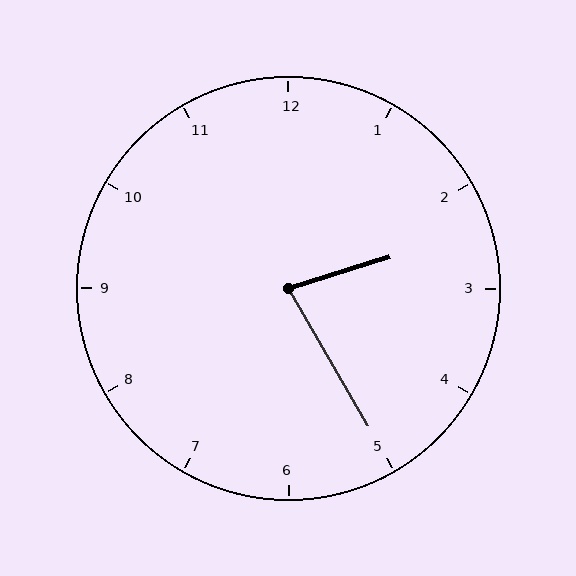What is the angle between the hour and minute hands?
Approximately 78 degrees.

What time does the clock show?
2:25.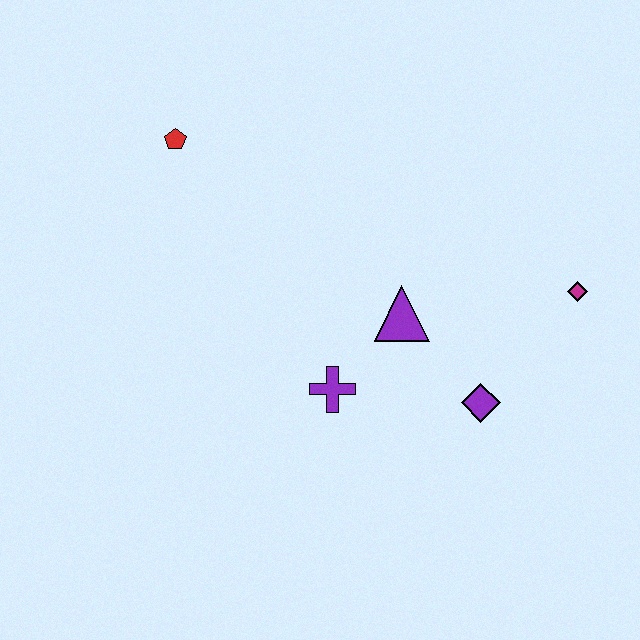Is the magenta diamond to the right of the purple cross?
Yes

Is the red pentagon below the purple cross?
No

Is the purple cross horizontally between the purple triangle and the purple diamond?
No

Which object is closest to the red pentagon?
The purple triangle is closest to the red pentagon.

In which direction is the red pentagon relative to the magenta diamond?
The red pentagon is to the left of the magenta diamond.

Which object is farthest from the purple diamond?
The red pentagon is farthest from the purple diamond.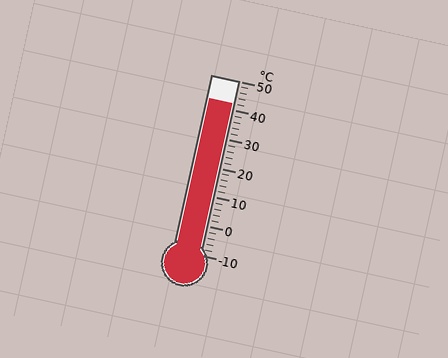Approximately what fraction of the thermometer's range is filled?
The thermometer is filled to approximately 85% of its range.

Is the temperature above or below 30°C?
The temperature is above 30°C.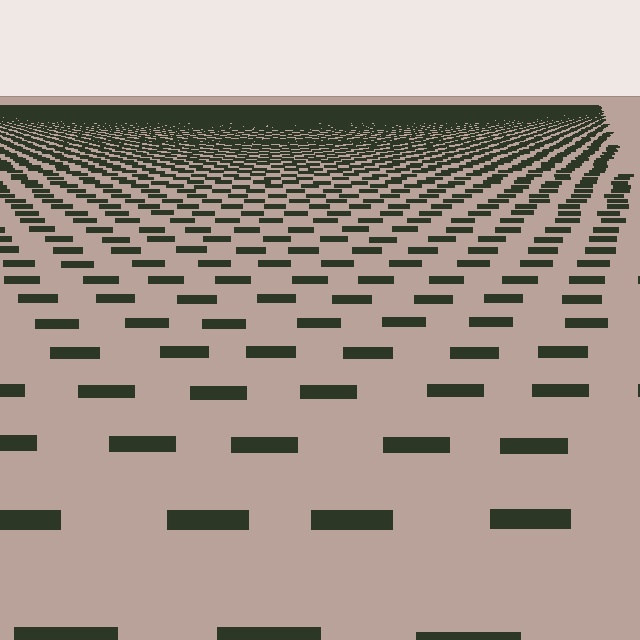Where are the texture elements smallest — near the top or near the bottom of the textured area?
Near the top.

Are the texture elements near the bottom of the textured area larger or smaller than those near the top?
Larger. Near the bottom, elements are closer to the viewer and appear at a bigger on-screen size.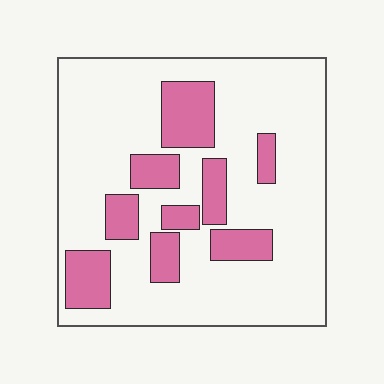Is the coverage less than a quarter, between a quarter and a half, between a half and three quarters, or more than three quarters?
Less than a quarter.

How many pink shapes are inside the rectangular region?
9.